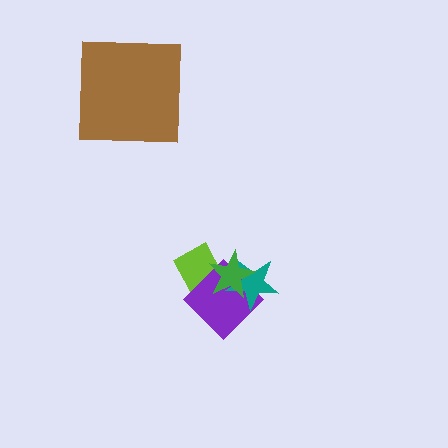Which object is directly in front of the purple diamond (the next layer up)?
The teal star is directly in front of the purple diamond.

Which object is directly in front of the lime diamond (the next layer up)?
The purple diamond is directly in front of the lime diamond.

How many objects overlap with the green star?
3 objects overlap with the green star.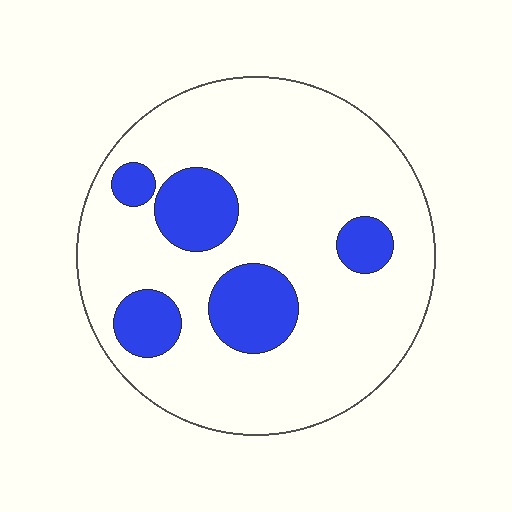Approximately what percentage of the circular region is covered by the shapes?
Approximately 20%.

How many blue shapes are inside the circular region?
5.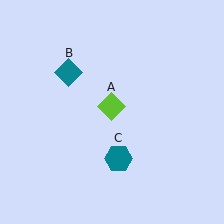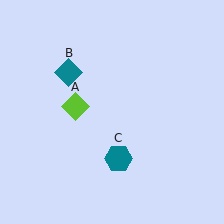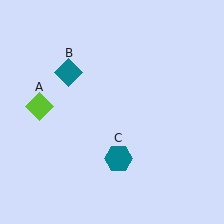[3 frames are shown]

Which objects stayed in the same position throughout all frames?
Teal diamond (object B) and teal hexagon (object C) remained stationary.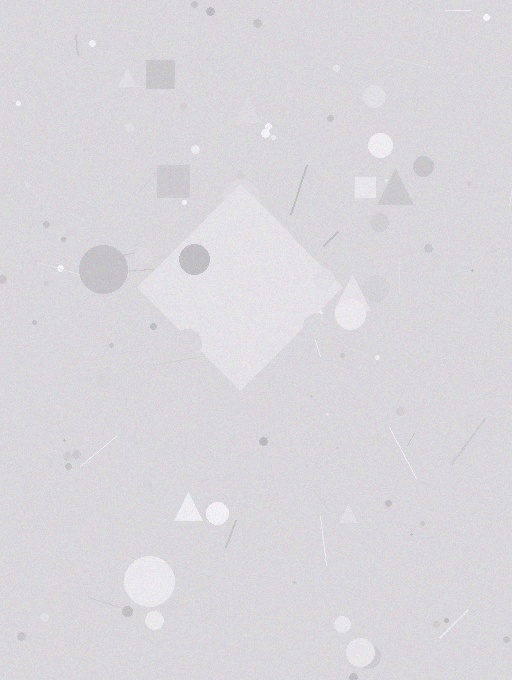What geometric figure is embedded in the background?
A diamond is embedded in the background.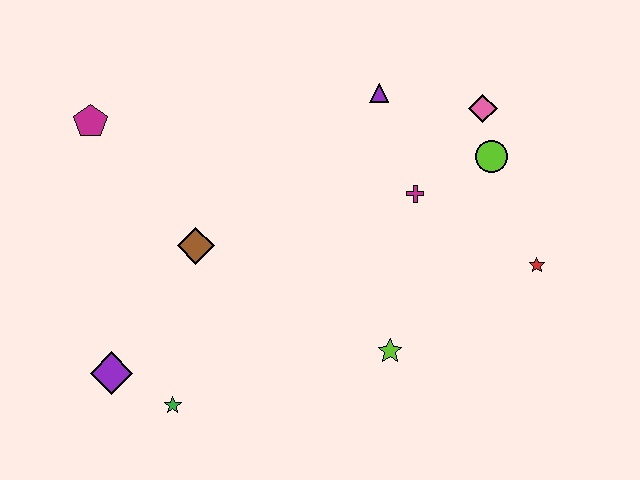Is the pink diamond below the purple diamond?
No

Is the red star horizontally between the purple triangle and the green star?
No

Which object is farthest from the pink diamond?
The purple diamond is farthest from the pink diamond.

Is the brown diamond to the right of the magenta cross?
No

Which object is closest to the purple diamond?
The green star is closest to the purple diamond.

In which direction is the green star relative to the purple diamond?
The green star is to the right of the purple diamond.